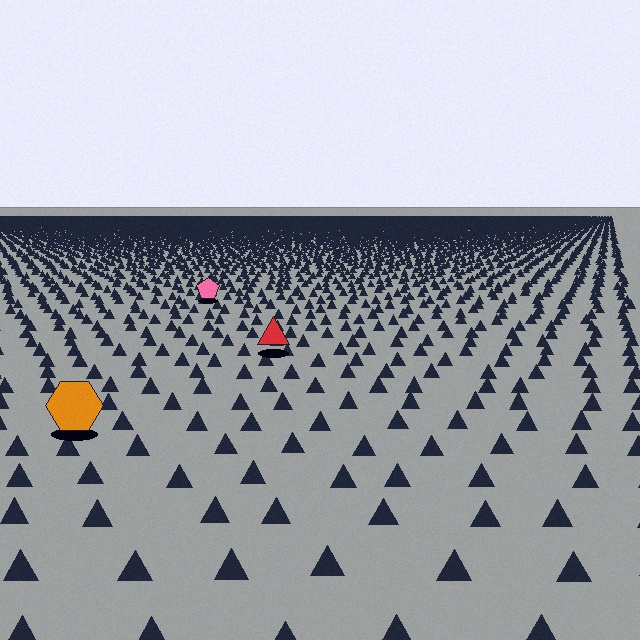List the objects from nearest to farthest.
From nearest to farthest: the orange hexagon, the red triangle, the pink pentagon.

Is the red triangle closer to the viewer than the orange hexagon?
No. The orange hexagon is closer — you can tell from the texture gradient: the ground texture is coarser near it.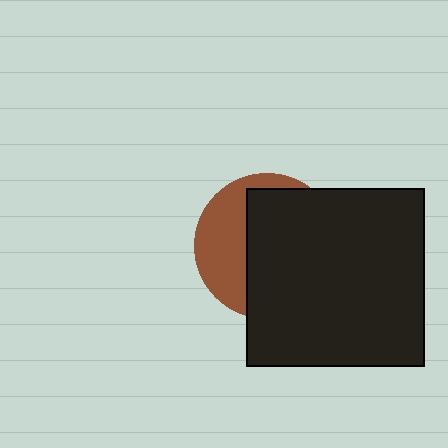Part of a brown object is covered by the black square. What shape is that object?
It is a circle.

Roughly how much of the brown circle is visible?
A small part of it is visible (roughly 36%).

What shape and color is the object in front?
The object in front is a black square.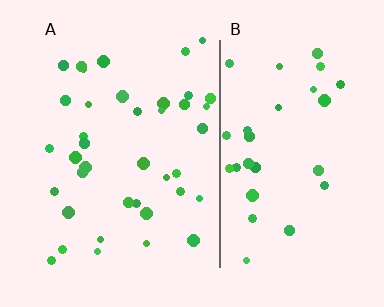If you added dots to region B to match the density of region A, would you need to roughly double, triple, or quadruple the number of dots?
Approximately double.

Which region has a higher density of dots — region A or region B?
A (the left).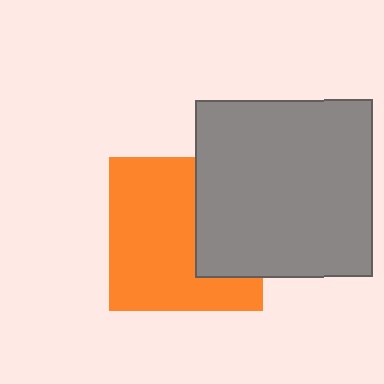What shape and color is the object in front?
The object in front is a gray square.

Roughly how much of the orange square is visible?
Most of it is visible (roughly 66%).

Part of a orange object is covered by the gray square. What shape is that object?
It is a square.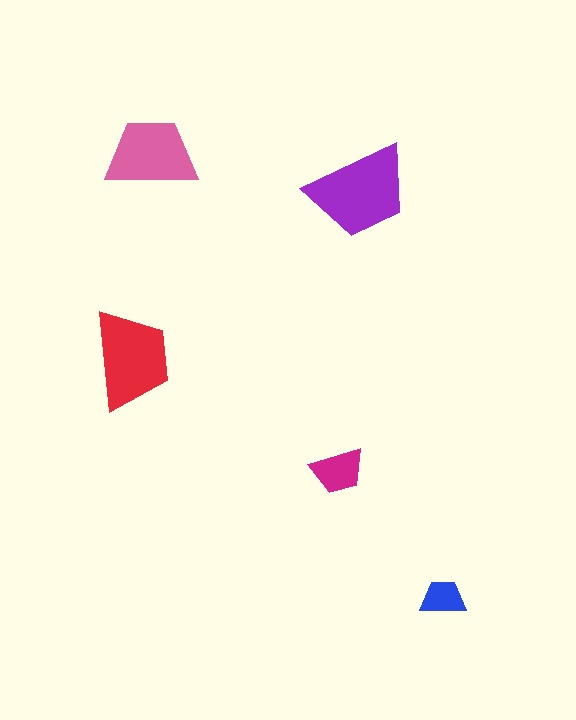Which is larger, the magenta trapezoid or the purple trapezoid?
The purple one.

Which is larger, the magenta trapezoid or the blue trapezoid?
The magenta one.